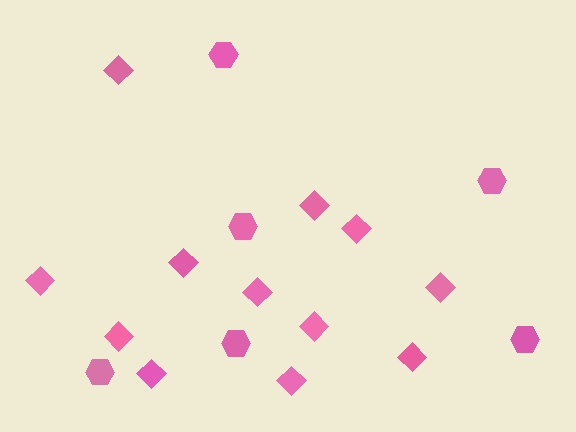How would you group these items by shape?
There are 2 groups: one group of diamonds (12) and one group of hexagons (6).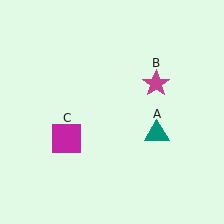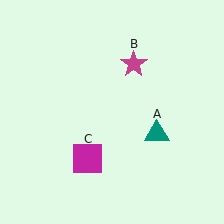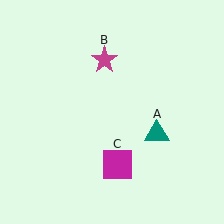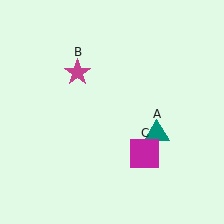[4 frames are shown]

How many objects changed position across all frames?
2 objects changed position: magenta star (object B), magenta square (object C).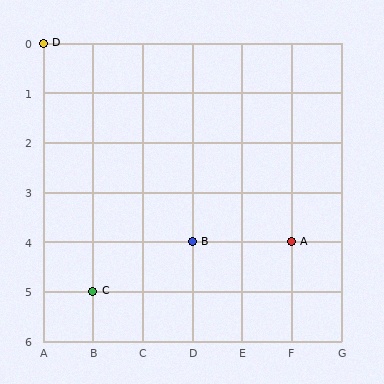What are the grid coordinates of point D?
Point D is at grid coordinates (A, 0).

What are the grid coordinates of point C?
Point C is at grid coordinates (B, 5).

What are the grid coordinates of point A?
Point A is at grid coordinates (F, 4).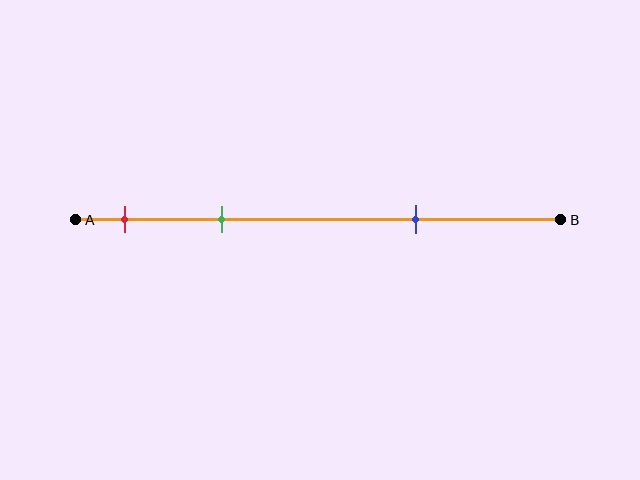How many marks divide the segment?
There are 3 marks dividing the segment.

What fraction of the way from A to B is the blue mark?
The blue mark is approximately 70% (0.7) of the way from A to B.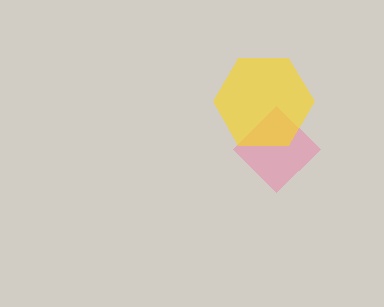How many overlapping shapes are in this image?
There are 2 overlapping shapes in the image.